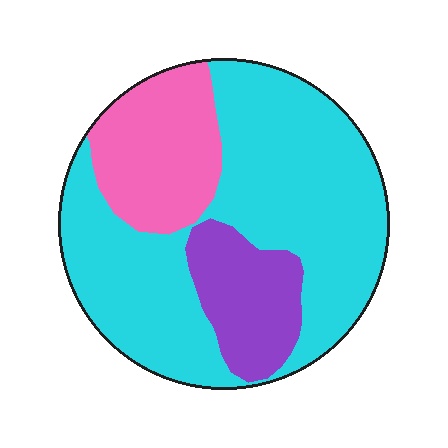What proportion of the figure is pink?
Pink covers 20% of the figure.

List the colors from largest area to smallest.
From largest to smallest: cyan, pink, purple.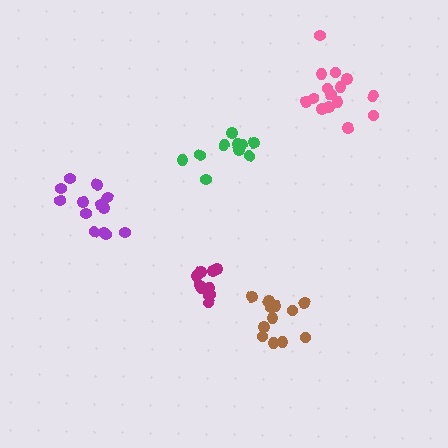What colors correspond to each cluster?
The clusters are colored: pink, magenta, purple, green, brown.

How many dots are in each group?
Group 1: 16 dots, Group 2: 10 dots, Group 3: 13 dots, Group 4: 10 dots, Group 5: 12 dots (61 total).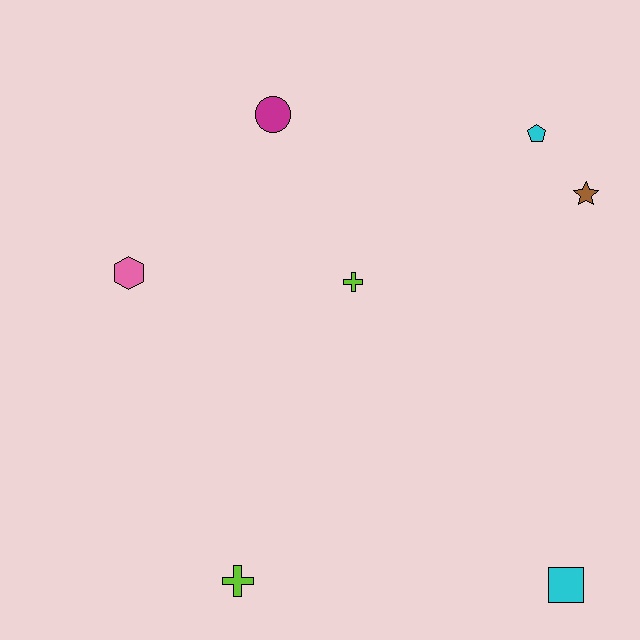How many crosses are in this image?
There are 2 crosses.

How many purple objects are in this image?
There are no purple objects.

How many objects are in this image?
There are 7 objects.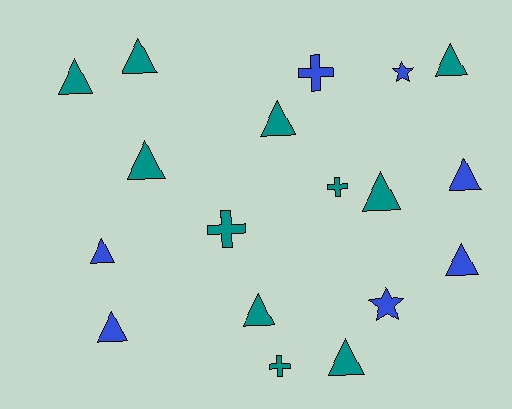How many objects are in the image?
There are 18 objects.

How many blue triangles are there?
There are 4 blue triangles.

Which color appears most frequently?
Teal, with 11 objects.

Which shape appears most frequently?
Triangle, with 12 objects.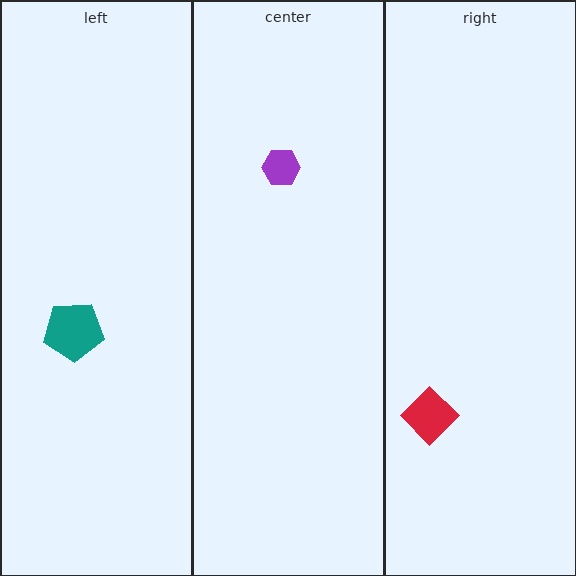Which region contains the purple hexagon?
The center region.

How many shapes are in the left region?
1.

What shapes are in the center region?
The purple hexagon.